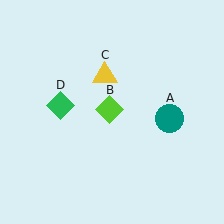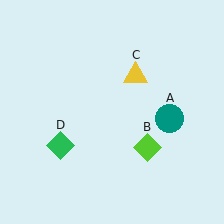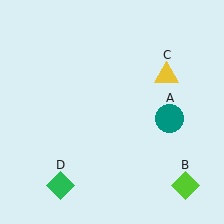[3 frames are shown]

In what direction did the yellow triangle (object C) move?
The yellow triangle (object C) moved right.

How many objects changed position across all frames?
3 objects changed position: lime diamond (object B), yellow triangle (object C), green diamond (object D).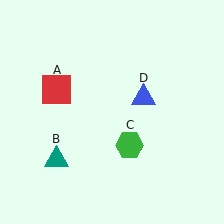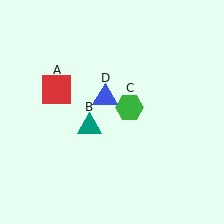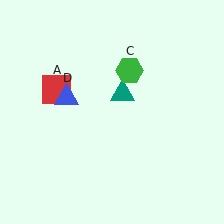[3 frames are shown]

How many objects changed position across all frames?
3 objects changed position: teal triangle (object B), green hexagon (object C), blue triangle (object D).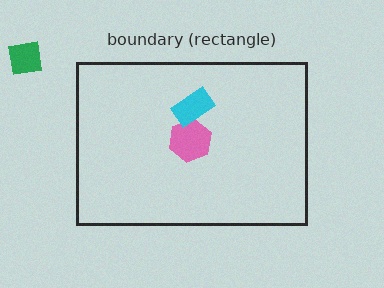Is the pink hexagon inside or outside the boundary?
Inside.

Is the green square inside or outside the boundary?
Outside.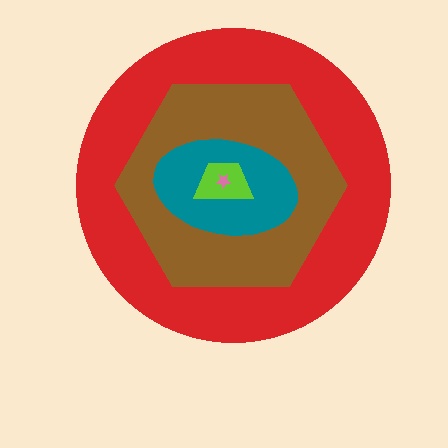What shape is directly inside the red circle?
The brown hexagon.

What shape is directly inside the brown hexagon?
The teal ellipse.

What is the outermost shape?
The red circle.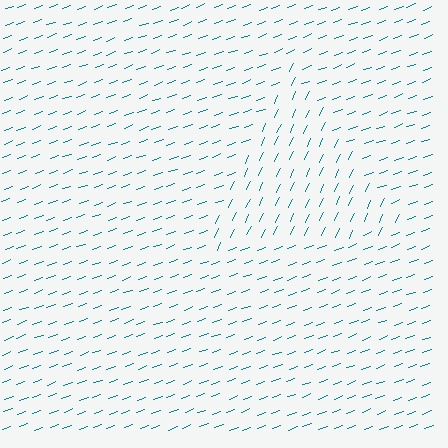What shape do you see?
I see a triangle.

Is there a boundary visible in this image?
Yes, there is a texture boundary formed by a change in line orientation.